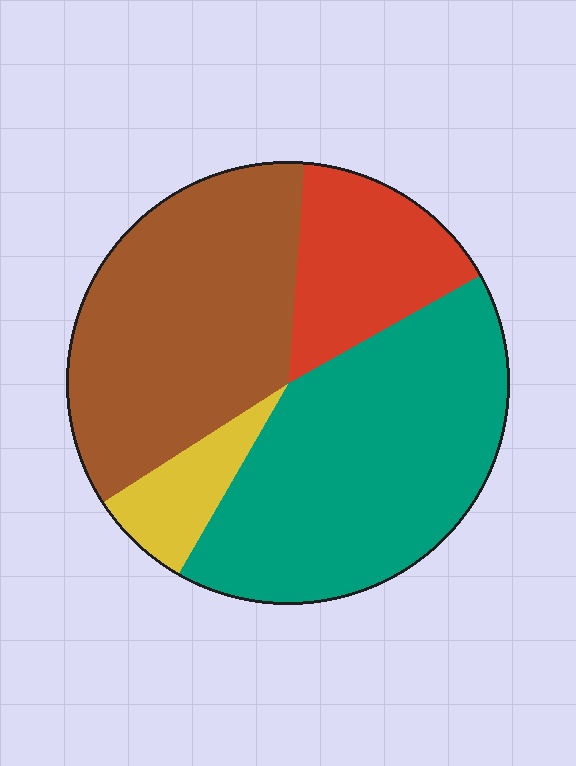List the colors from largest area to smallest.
From largest to smallest: teal, brown, red, yellow.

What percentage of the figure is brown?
Brown takes up between a quarter and a half of the figure.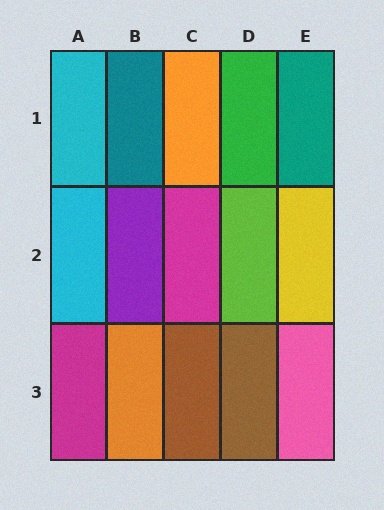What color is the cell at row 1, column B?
Teal.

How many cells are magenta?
2 cells are magenta.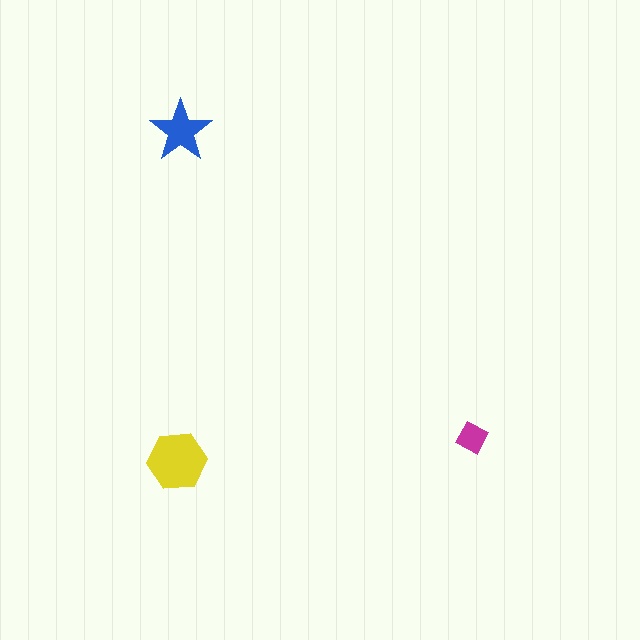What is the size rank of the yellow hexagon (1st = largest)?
1st.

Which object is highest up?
The blue star is topmost.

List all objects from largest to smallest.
The yellow hexagon, the blue star, the magenta diamond.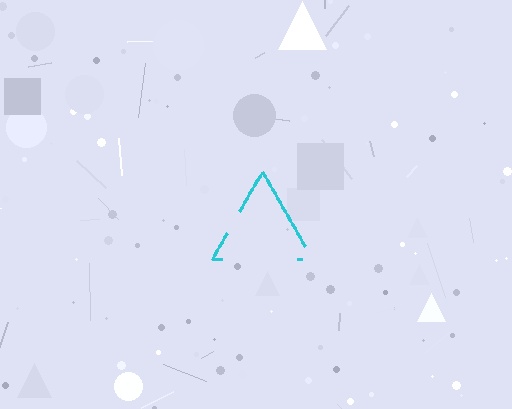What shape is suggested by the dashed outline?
The dashed outline suggests a triangle.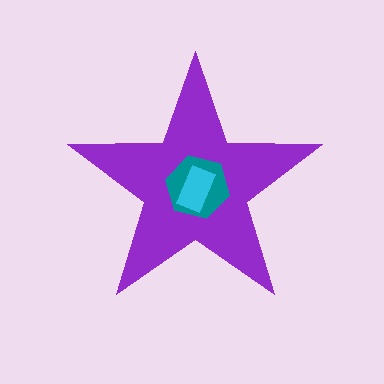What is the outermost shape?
The purple star.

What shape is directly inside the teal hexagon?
The cyan rectangle.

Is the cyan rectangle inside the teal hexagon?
Yes.